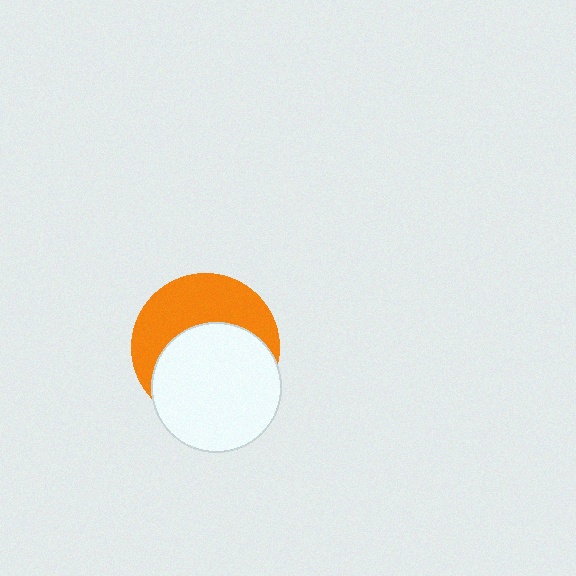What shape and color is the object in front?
The object in front is a white circle.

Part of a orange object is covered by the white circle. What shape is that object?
It is a circle.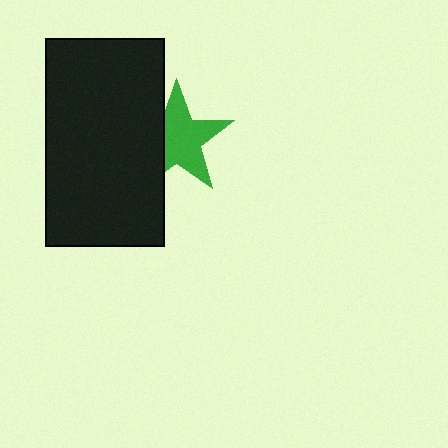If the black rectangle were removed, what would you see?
You would see the complete green star.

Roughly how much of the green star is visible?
Most of it is visible (roughly 69%).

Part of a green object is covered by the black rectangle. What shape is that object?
It is a star.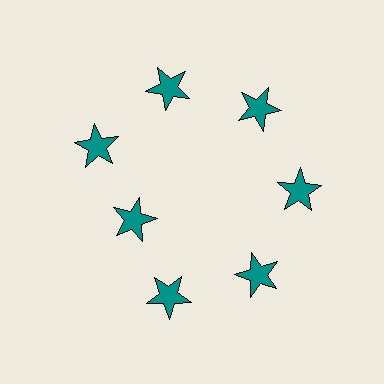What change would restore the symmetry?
The symmetry would be restored by moving it outward, back onto the ring so that all 7 stars sit at equal angles and equal distance from the center.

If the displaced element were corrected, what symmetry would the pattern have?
It would have 7-fold rotational symmetry — the pattern would map onto itself every 51 degrees.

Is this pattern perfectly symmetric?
No. The 7 teal stars are arranged in a ring, but one element near the 8 o'clock position is pulled inward toward the center, breaking the 7-fold rotational symmetry.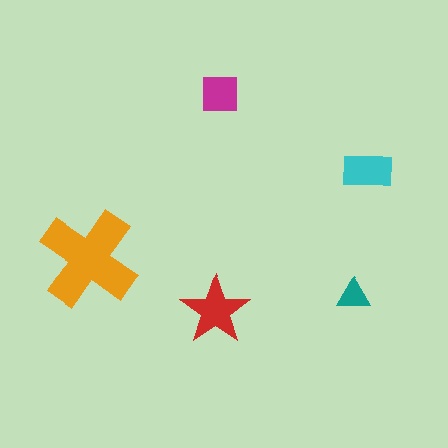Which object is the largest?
The orange cross.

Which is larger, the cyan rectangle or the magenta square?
The cyan rectangle.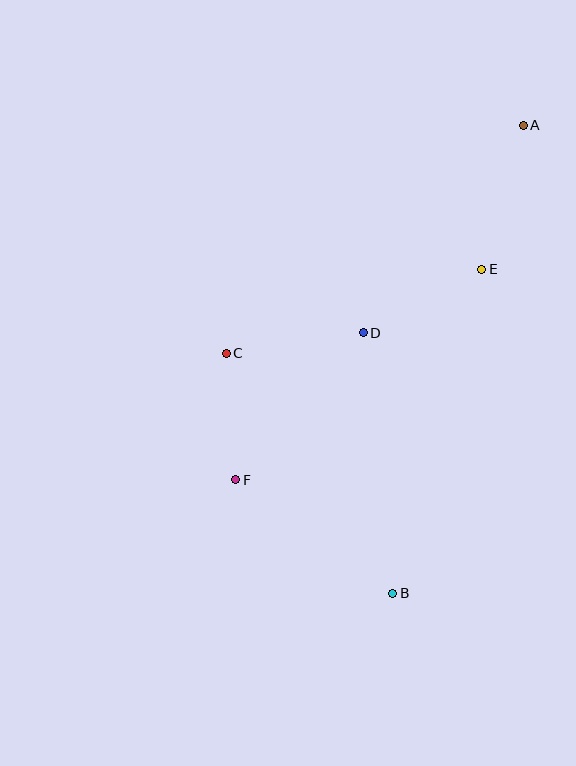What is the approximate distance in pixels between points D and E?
The distance between D and E is approximately 135 pixels.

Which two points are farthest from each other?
Points A and B are farthest from each other.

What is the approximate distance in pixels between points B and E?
The distance between B and E is approximately 336 pixels.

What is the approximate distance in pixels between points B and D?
The distance between B and D is approximately 262 pixels.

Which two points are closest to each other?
Points C and F are closest to each other.